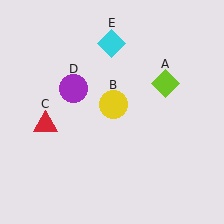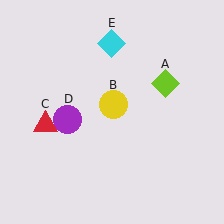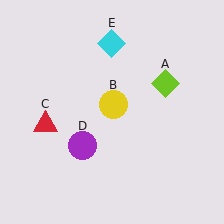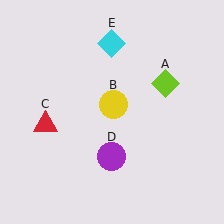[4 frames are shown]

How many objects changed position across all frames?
1 object changed position: purple circle (object D).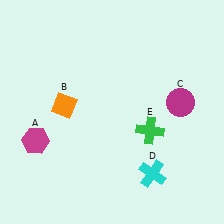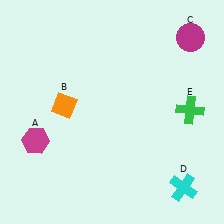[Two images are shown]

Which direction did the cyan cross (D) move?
The cyan cross (D) moved right.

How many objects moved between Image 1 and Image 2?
3 objects moved between the two images.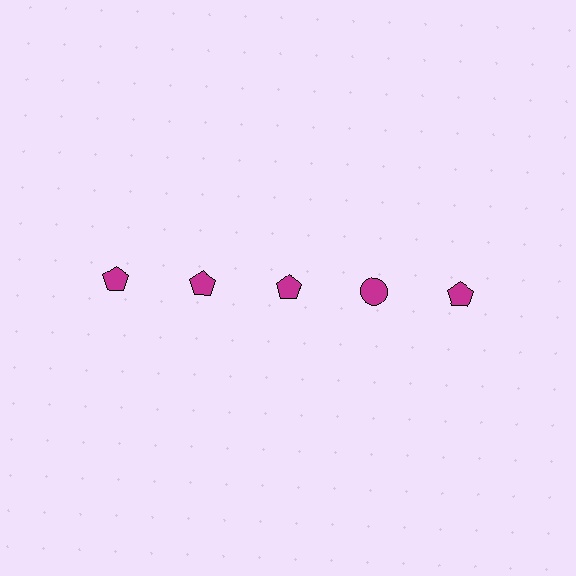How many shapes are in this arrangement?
There are 5 shapes arranged in a grid pattern.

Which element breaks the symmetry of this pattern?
The magenta circle in the top row, second from right column breaks the symmetry. All other shapes are magenta pentagons.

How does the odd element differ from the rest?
It has a different shape: circle instead of pentagon.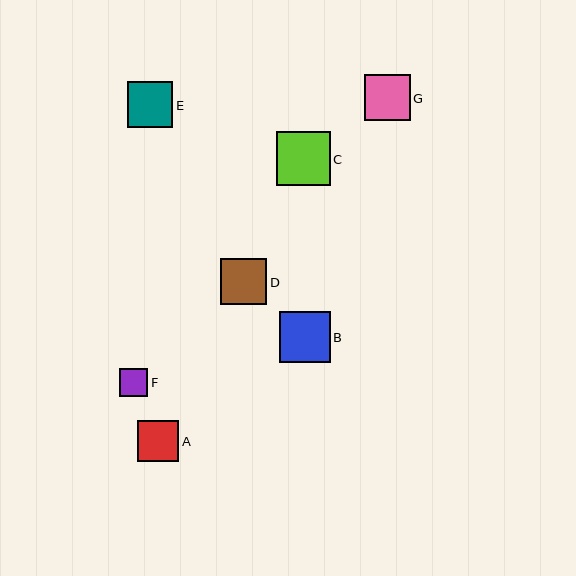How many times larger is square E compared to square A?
Square E is approximately 1.1 times the size of square A.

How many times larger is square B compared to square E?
Square B is approximately 1.1 times the size of square E.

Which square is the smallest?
Square F is the smallest with a size of approximately 28 pixels.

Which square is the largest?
Square C is the largest with a size of approximately 54 pixels.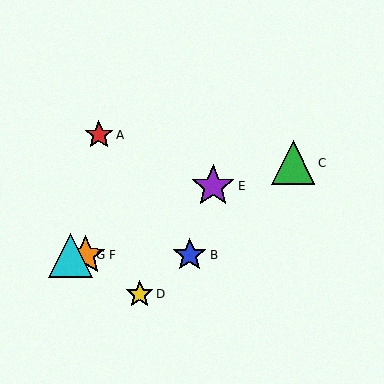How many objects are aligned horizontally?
3 objects (B, F, G) are aligned horizontally.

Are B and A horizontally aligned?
No, B is at y≈255 and A is at y≈135.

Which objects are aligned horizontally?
Objects B, F, G are aligned horizontally.